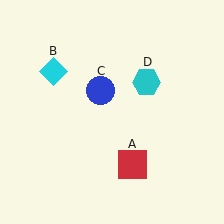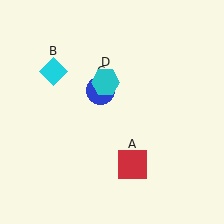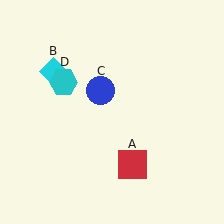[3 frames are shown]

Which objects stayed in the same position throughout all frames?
Red square (object A) and cyan diamond (object B) and blue circle (object C) remained stationary.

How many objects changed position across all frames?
1 object changed position: cyan hexagon (object D).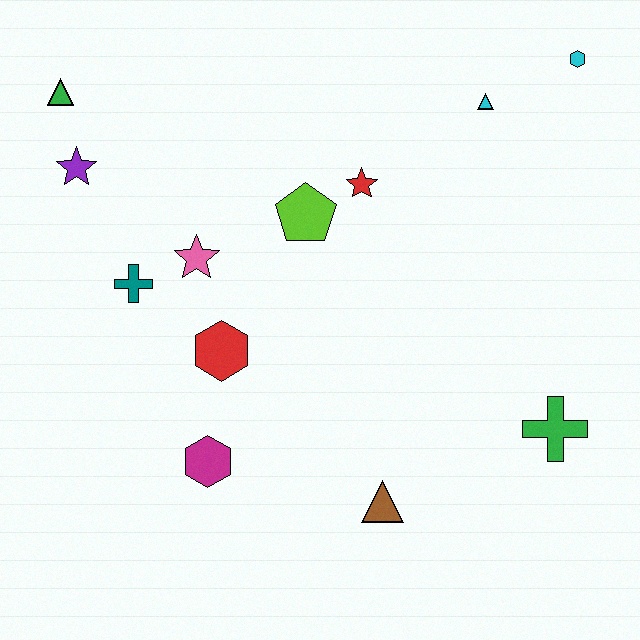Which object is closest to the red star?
The lime pentagon is closest to the red star.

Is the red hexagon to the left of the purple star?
No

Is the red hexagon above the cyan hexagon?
No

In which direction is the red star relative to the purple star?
The red star is to the right of the purple star.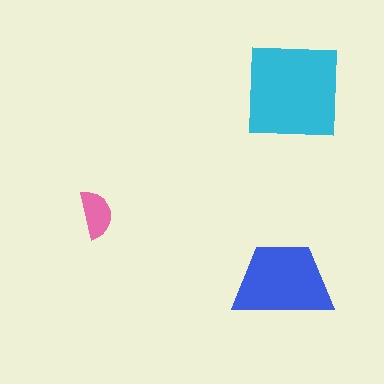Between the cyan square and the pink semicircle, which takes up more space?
The cyan square.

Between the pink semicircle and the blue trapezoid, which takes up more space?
The blue trapezoid.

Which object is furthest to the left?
The pink semicircle is leftmost.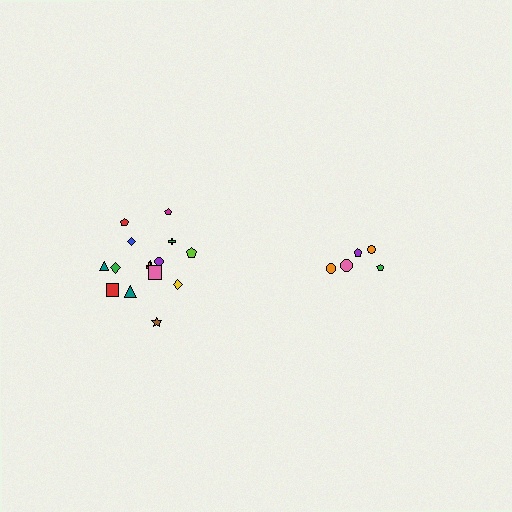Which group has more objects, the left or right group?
The left group.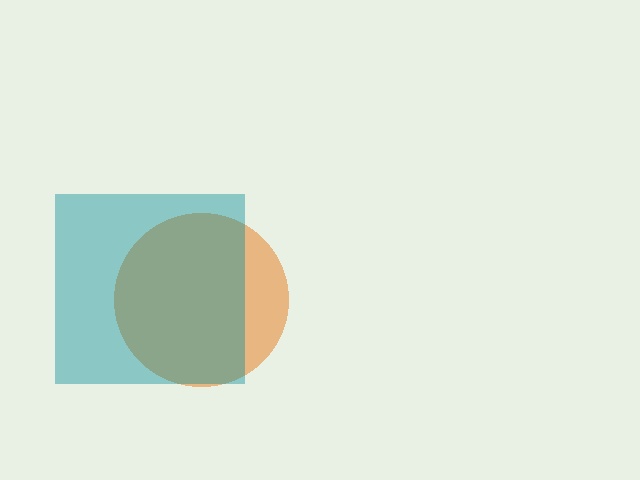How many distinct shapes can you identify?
There are 2 distinct shapes: an orange circle, a teal square.